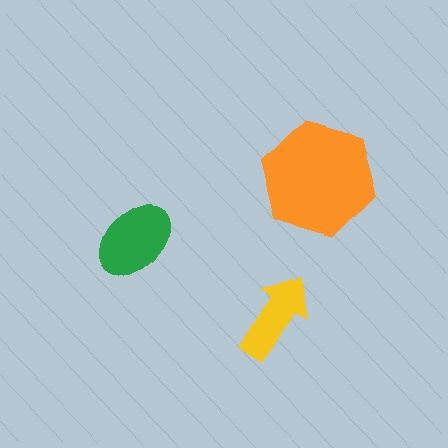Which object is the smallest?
The yellow arrow.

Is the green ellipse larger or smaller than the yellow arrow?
Larger.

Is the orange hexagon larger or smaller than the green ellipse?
Larger.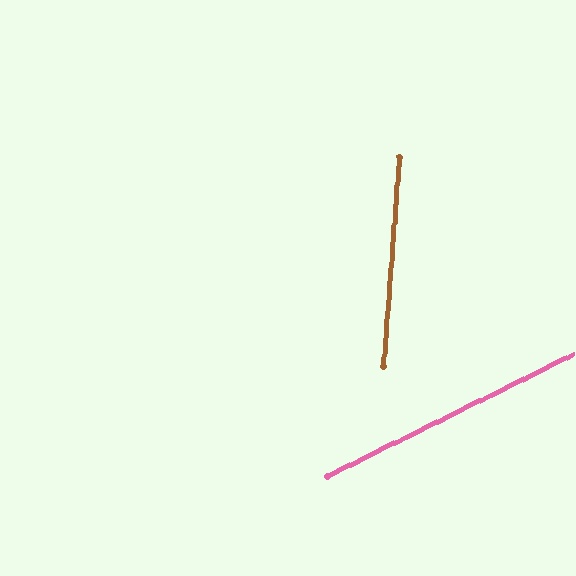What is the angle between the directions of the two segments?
Approximately 59 degrees.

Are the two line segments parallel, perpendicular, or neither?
Neither parallel nor perpendicular — they differ by about 59°.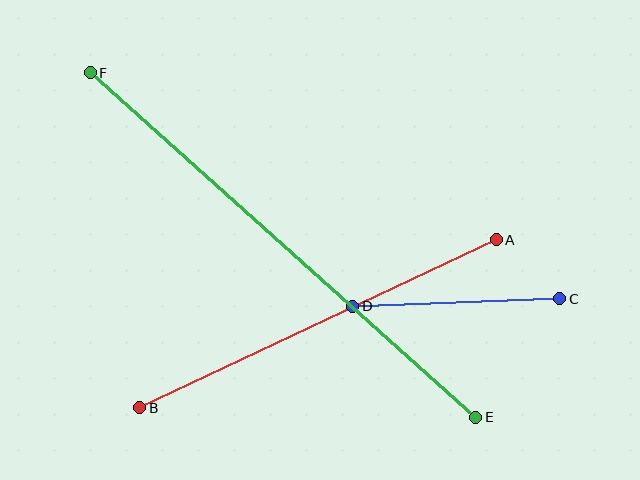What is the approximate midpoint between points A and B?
The midpoint is at approximately (318, 324) pixels.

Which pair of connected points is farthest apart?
Points E and F are farthest apart.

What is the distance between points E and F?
The distance is approximately 517 pixels.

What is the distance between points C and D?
The distance is approximately 207 pixels.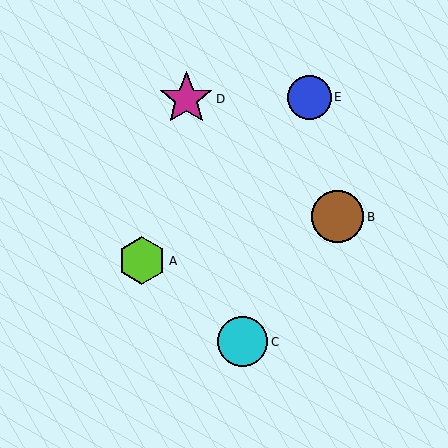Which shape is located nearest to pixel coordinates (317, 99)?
The blue circle (labeled E) at (309, 97) is nearest to that location.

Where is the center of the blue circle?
The center of the blue circle is at (309, 97).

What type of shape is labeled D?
Shape D is a magenta star.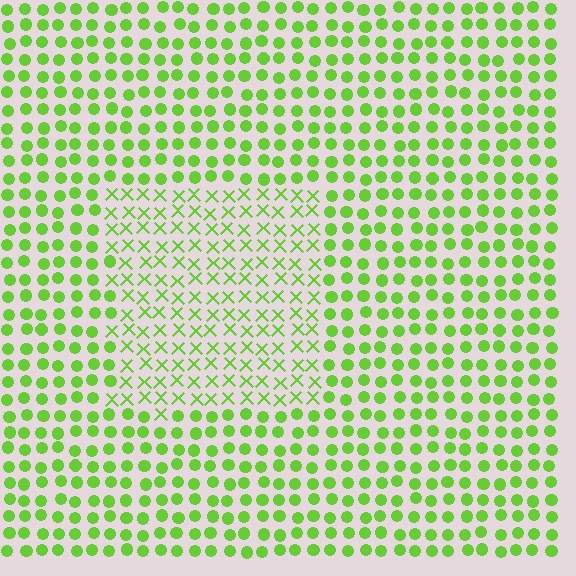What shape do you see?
I see a rectangle.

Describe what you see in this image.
The image is filled with small lime elements arranged in a uniform grid. A rectangle-shaped region contains X marks, while the surrounding area contains circles. The boundary is defined purely by the change in element shape.